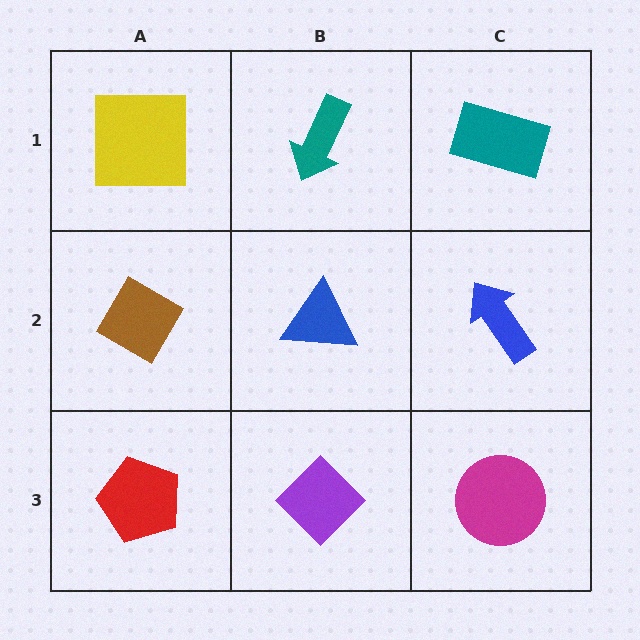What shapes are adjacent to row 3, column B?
A blue triangle (row 2, column B), a red pentagon (row 3, column A), a magenta circle (row 3, column C).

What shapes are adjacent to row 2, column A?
A yellow square (row 1, column A), a red pentagon (row 3, column A), a blue triangle (row 2, column B).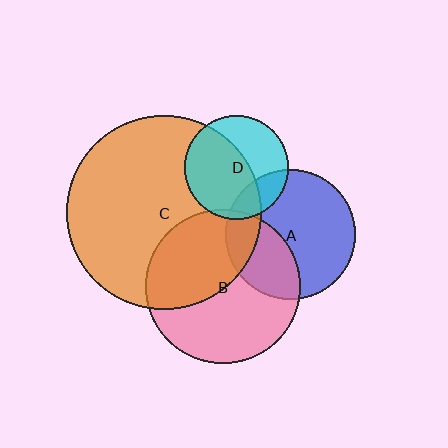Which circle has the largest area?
Circle C (orange).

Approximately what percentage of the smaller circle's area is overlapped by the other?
Approximately 45%.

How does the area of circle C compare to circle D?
Approximately 3.4 times.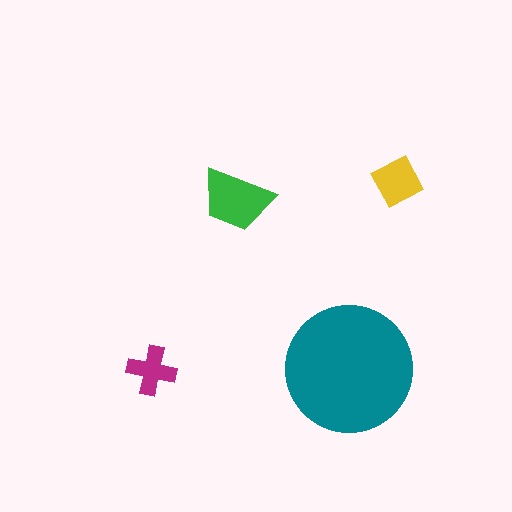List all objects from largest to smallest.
The teal circle, the green trapezoid, the yellow square, the magenta cross.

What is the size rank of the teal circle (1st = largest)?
1st.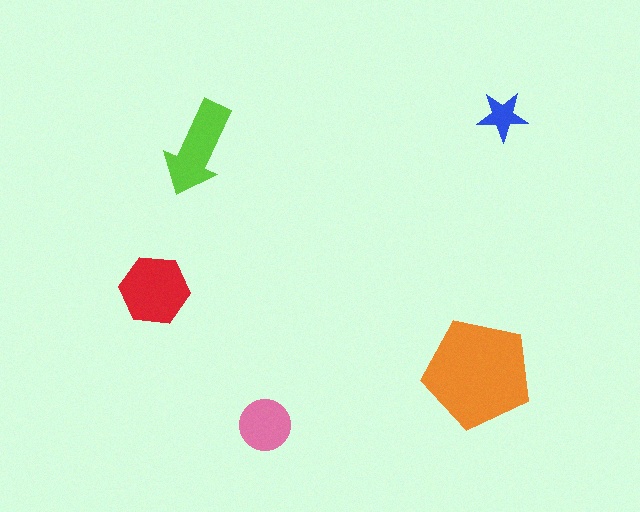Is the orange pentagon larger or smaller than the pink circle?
Larger.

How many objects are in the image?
There are 5 objects in the image.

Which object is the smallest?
The blue star.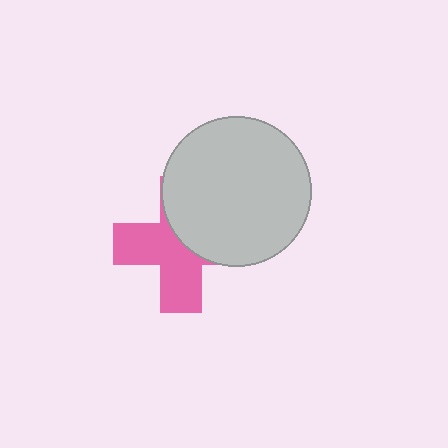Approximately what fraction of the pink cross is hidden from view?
Roughly 46% of the pink cross is hidden behind the light gray circle.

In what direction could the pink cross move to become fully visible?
The pink cross could move toward the lower-left. That would shift it out from behind the light gray circle entirely.